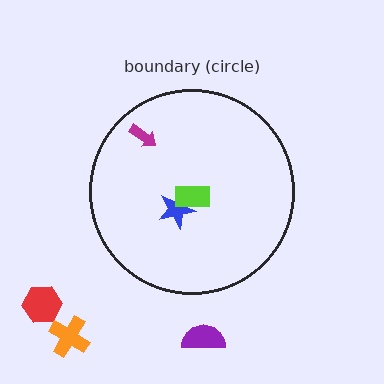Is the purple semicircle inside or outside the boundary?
Outside.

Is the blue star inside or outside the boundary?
Inside.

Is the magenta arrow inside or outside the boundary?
Inside.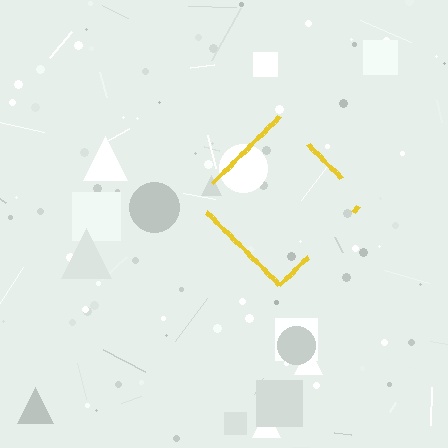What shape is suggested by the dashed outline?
The dashed outline suggests a diamond.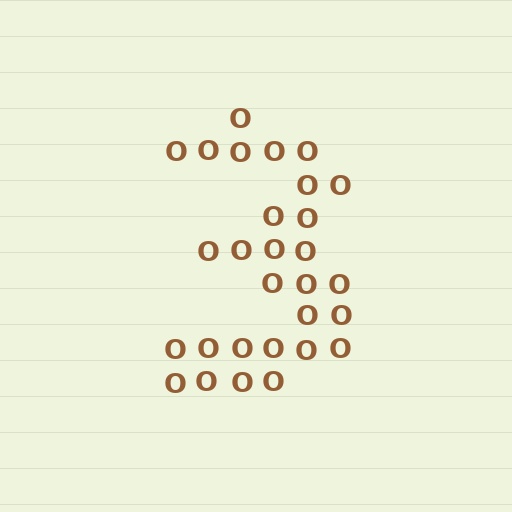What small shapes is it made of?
It is made of small letter O's.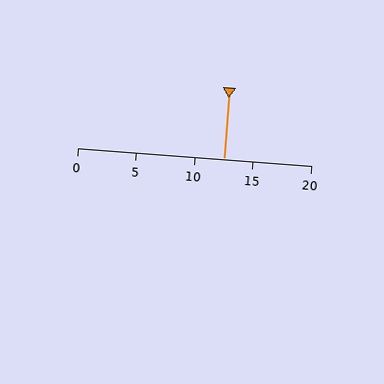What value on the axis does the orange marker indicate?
The marker indicates approximately 12.5.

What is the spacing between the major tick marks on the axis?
The major ticks are spaced 5 apart.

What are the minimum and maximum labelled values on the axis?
The axis runs from 0 to 20.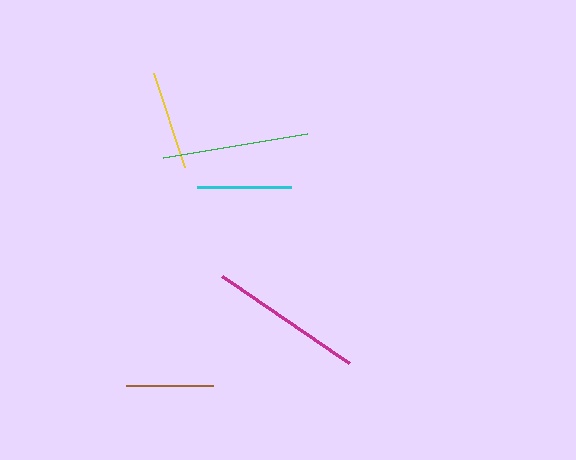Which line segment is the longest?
The magenta line is the longest at approximately 154 pixels.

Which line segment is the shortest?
The brown line is the shortest at approximately 87 pixels.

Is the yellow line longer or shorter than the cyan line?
The yellow line is longer than the cyan line.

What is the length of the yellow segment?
The yellow segment is approximately 99 pixels long.